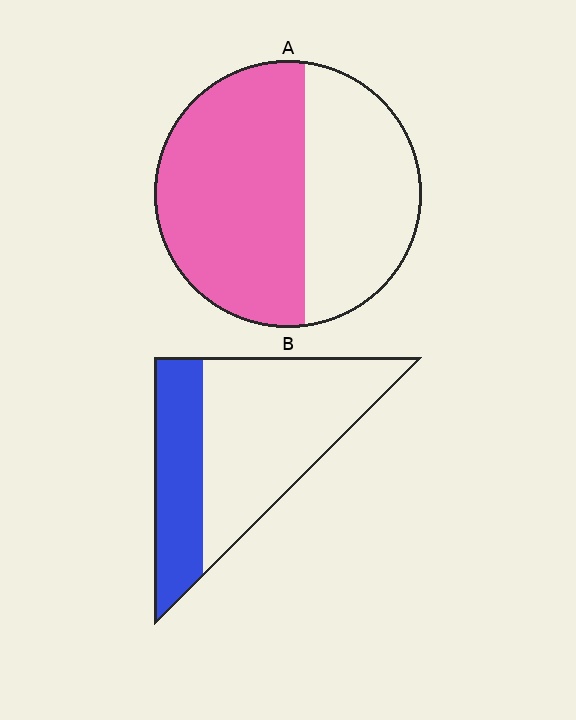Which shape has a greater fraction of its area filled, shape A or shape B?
Shape A.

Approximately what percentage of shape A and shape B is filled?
A is approximately 60% and B is approximately 35%.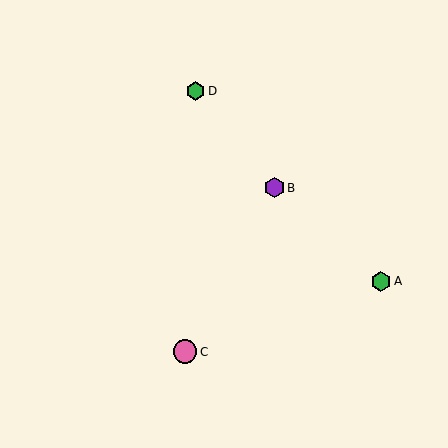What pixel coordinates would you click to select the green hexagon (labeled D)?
Click at (196, 91) to select the green hexagon D.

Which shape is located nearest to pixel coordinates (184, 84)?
The green hexagon (labeled D) at (196, 91) is nearest to that location.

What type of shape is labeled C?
Shape C is a pink circle.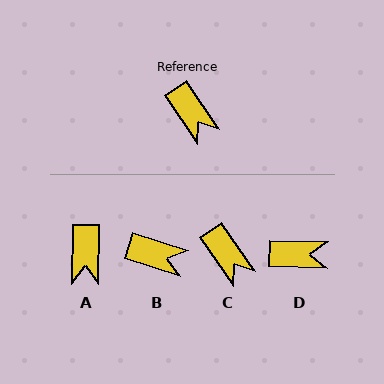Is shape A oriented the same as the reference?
No, it is off by about 36 degrees.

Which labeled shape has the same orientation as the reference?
C.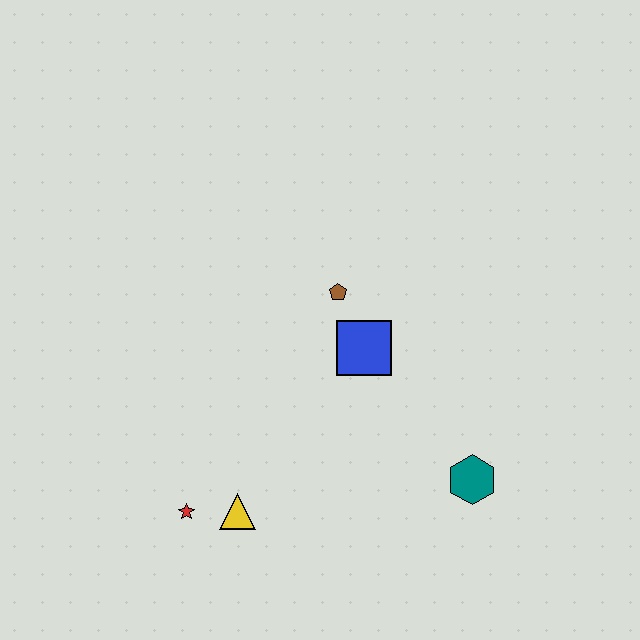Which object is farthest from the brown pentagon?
The red star is farthest from the brown pentagon.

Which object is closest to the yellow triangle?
The red star is closest to the yellow triangle.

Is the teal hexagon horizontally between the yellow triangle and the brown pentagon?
No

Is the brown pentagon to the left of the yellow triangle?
No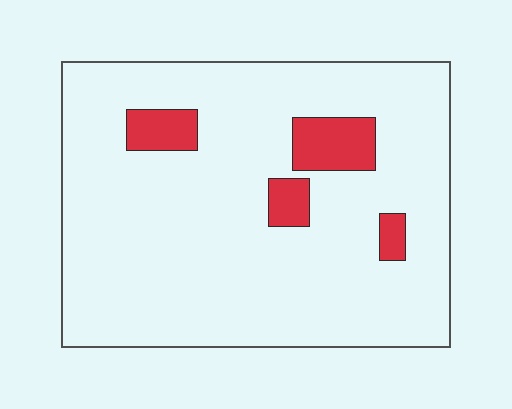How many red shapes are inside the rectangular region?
4.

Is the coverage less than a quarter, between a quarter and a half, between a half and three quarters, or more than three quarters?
Less than a quarter.